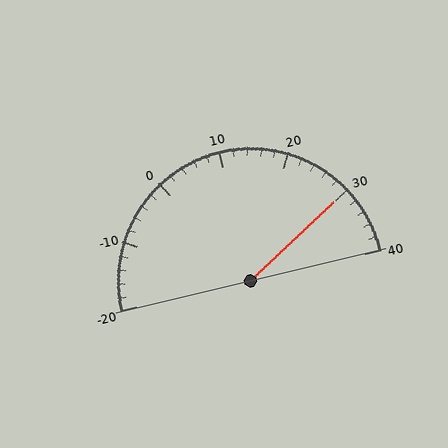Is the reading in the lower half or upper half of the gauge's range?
The reading is in the upper half of the range (-20 to 40).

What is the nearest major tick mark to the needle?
The nearest major tick mark is 30.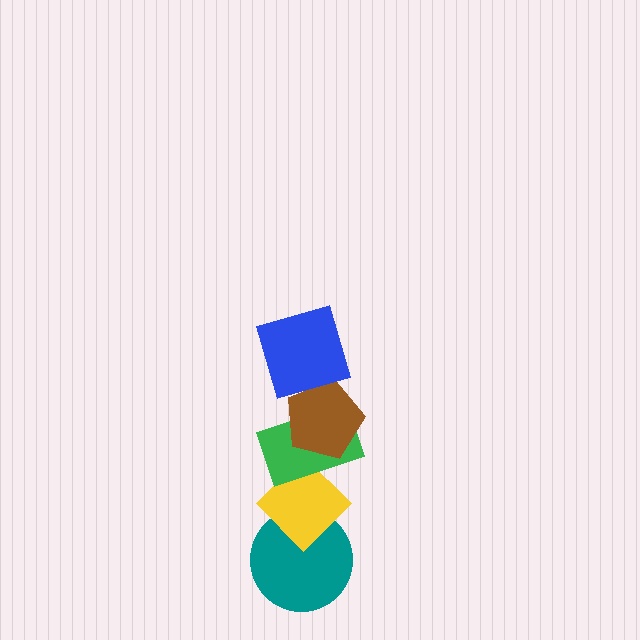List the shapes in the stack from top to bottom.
From top to bottom: the blue square, the brown pentagon, the green rectangle, the yellow diamond, the teal circle.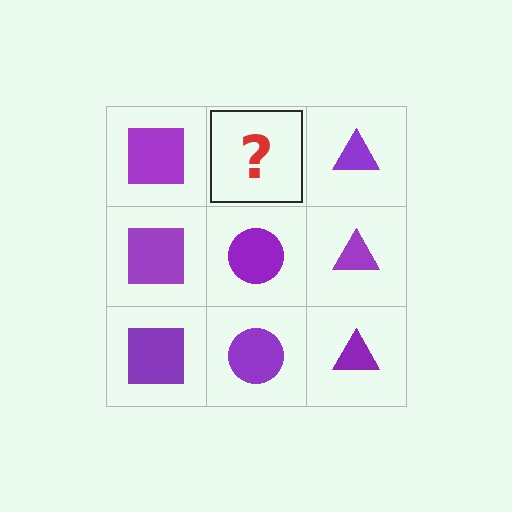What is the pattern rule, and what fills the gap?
The rule is that each column has a consistent shape. The gap should be filled with a purple circle.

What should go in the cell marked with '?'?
The missing cell should contain a purple circle.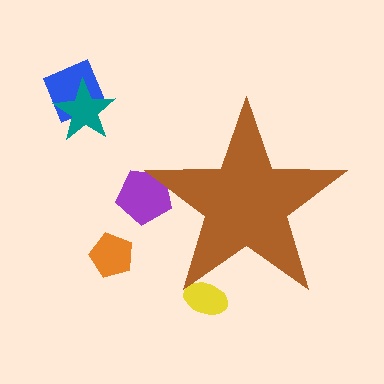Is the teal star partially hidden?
No, the teal star is fully visible.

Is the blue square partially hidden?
No, the blue square is fully visible.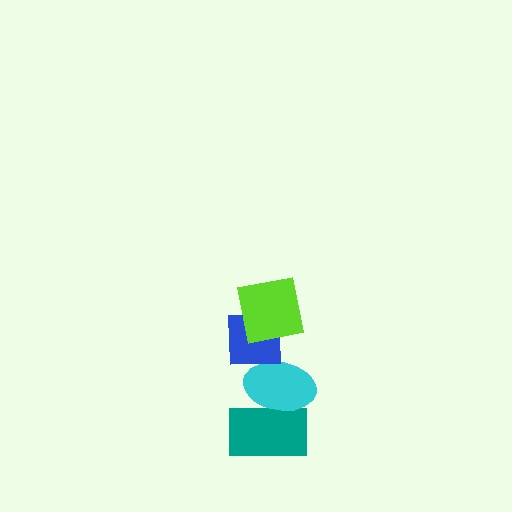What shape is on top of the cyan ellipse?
The blue square is on top of the cyan ellipse.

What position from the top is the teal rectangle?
The teal rectangle is 4th from the top.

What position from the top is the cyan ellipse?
The cyan ellipse is 3rd from the top.